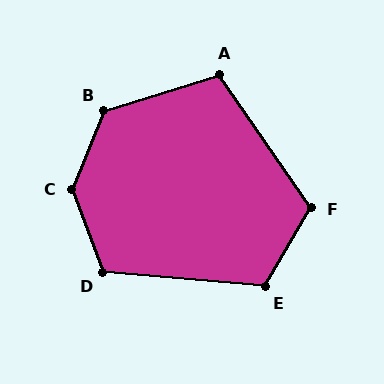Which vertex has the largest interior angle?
C, at approximately 138 degrees.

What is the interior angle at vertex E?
Approximately 114 degrees (obtuse).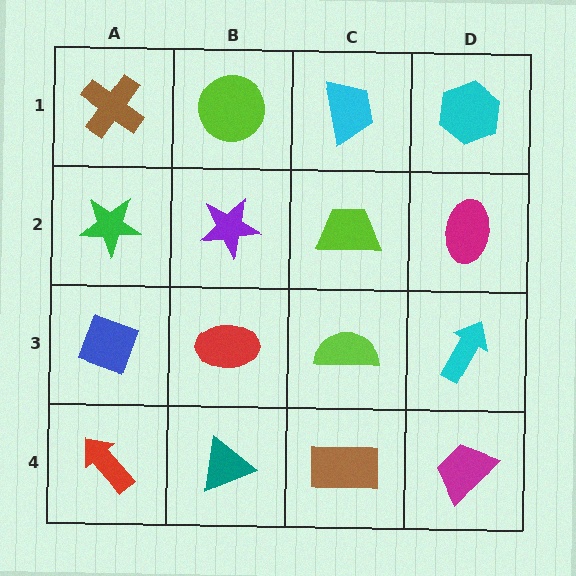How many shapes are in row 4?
4 shapes.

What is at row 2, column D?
A magenta ellipse.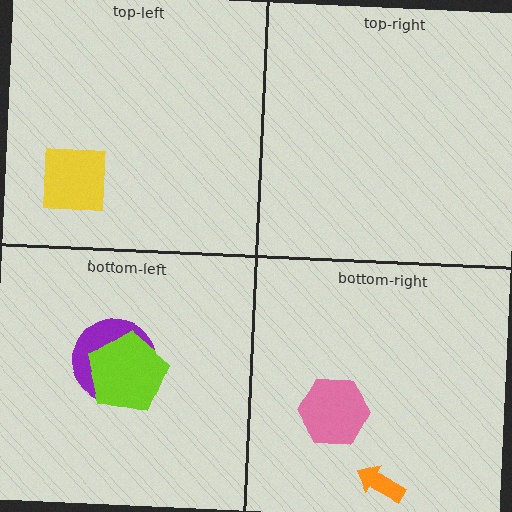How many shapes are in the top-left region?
1.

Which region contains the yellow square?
The top-left region.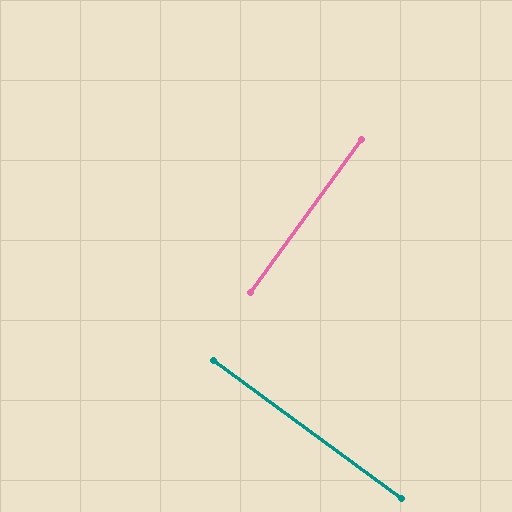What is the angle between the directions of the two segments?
Approximately 90 degrees.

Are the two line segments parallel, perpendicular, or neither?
Perpendicular — they meet at approximately 90°.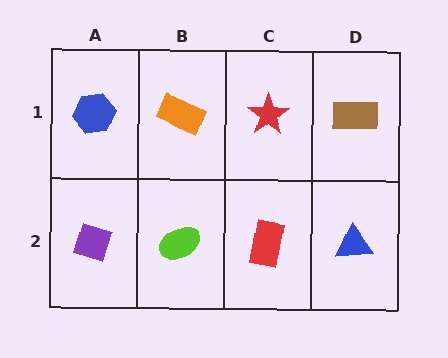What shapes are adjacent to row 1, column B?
A lime ellipse (row 2, column B), a blue hexagon (row 1, column A), a red star (row 1, column C).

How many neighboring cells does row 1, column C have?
3.